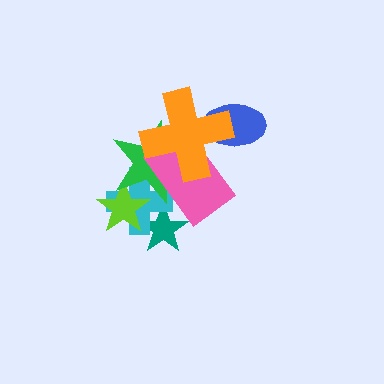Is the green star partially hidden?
Yes, it is partially covered by another shape.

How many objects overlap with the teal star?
3 objects overlap with the teal star.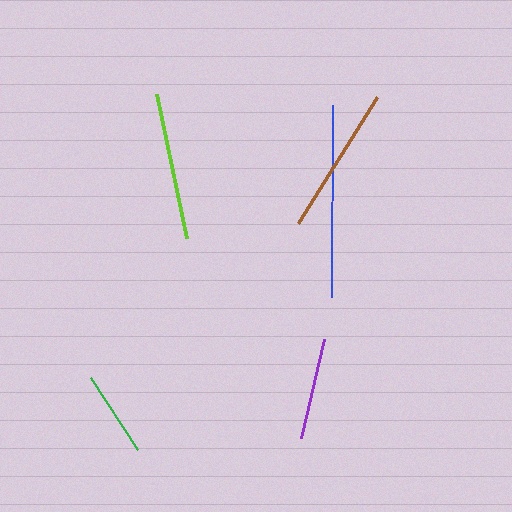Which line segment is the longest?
The blue line is the longest at approximately 192 pixels.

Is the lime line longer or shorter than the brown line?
The brown line is longer than the lime line.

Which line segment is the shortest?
The green line is the shortest at approximately 85 pixels.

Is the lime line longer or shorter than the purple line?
The lime line is longer than the purple line.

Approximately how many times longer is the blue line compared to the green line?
The blue line is approximately 2.2 times the length of the green line.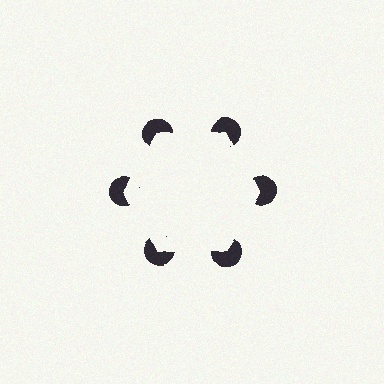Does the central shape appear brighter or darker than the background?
It typically appears slightly brighter than the background, even though no actual brightness change is drawn.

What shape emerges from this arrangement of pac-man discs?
An illusory hexagon — its edges are inferred from the aligned wedge cuts in the pac-man discs, not physically drawn.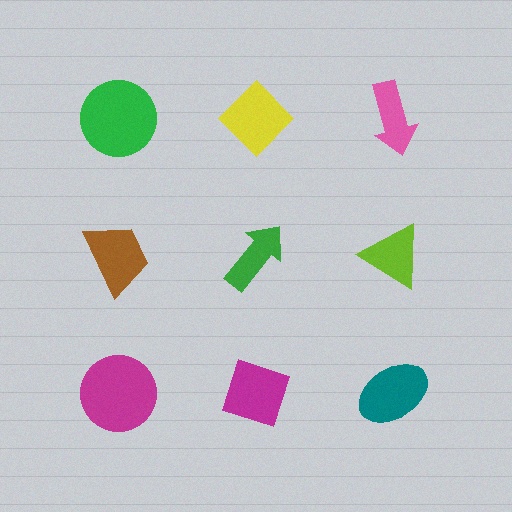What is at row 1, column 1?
A green circle.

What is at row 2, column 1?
A brown trapezoid.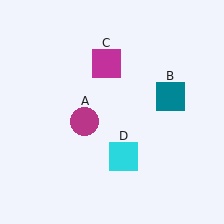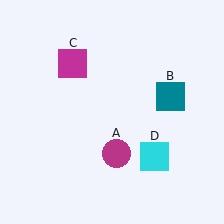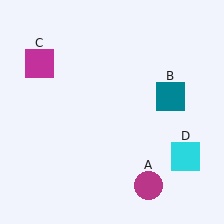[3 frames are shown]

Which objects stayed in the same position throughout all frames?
Teal square (object B) remained stationary.